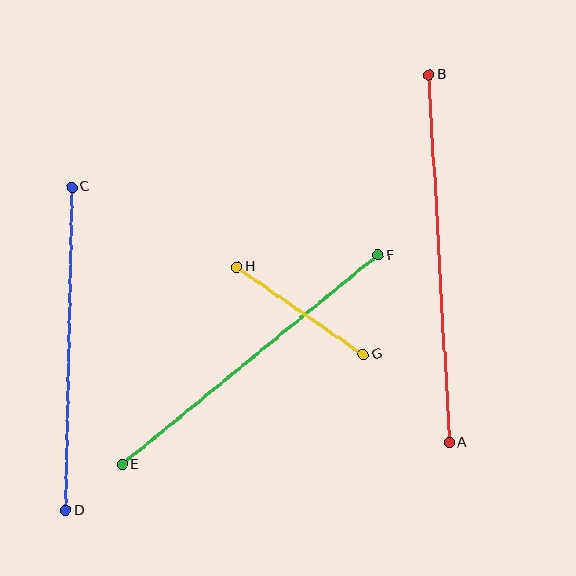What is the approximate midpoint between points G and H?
The midpoint is at approximately (300, 311) pixels.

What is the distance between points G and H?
The distance is approximately 154 pixels.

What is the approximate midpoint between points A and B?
The midpoint is at approximately (439, 259) pixels.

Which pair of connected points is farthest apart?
Points A and B are farthest apart.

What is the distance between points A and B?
The distance is approximately 369 pixels.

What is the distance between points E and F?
The distance is approximately 331 pixels.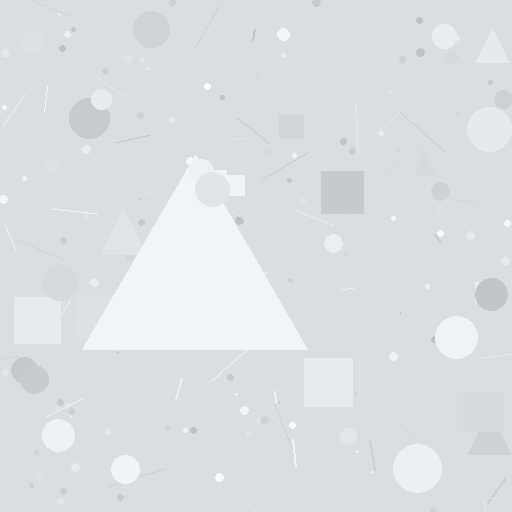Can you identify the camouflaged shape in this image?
The camouflaged shape is a triangle.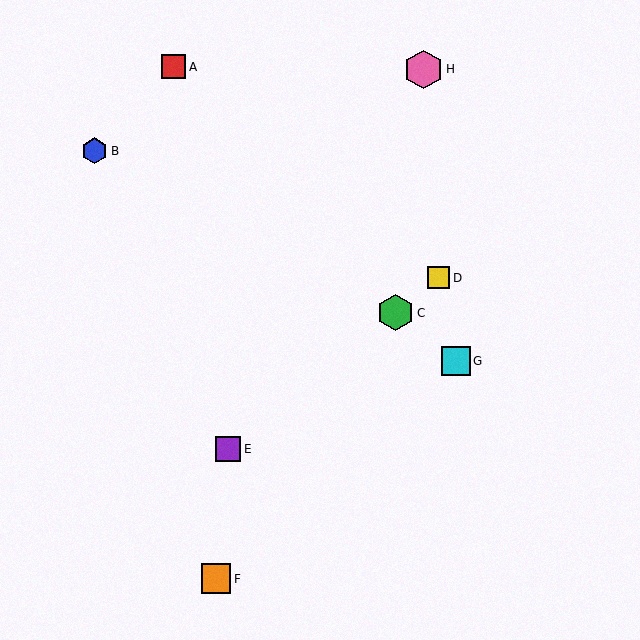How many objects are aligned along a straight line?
3 objects (C, D, E) are aligned along a straight line.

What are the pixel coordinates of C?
Object C is at (396, 313).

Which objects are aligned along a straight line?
Objects C, D, E are aligned along a straight line.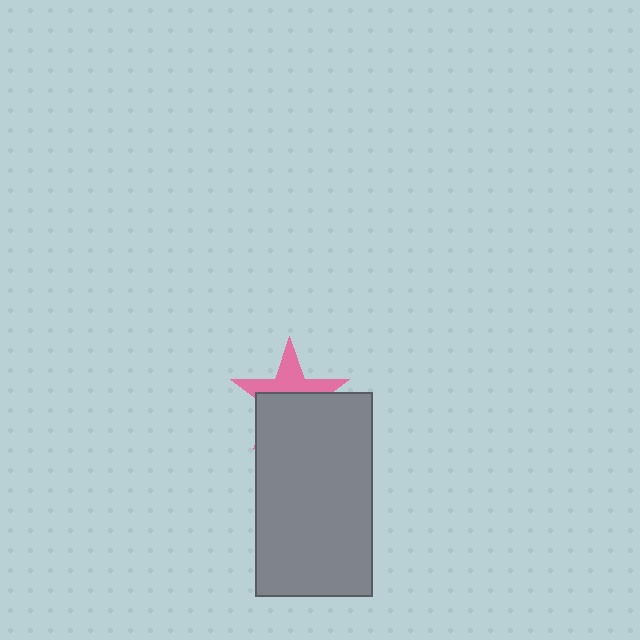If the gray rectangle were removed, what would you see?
You would see the complete pink star.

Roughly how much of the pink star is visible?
A small part of it is visible (roughly 42%).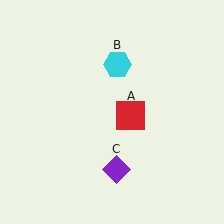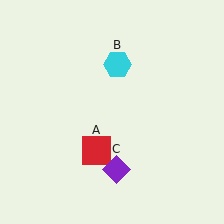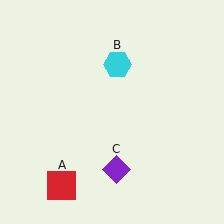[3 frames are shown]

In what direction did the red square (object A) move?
The red square (object A) moved down and to the left.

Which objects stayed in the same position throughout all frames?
Cyan hexagon (object B) and purple diamond (object C) remained stationary.